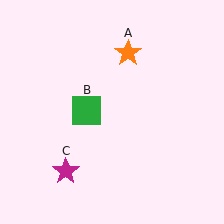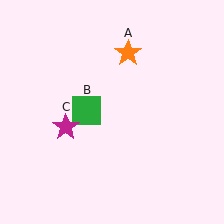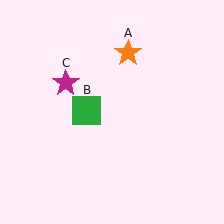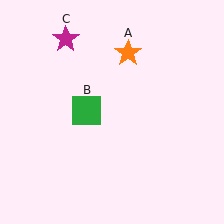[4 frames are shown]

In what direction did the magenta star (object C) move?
The magenta star (object C) moved up.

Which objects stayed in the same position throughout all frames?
Orange star (object A) and green square (object B) remained stationary.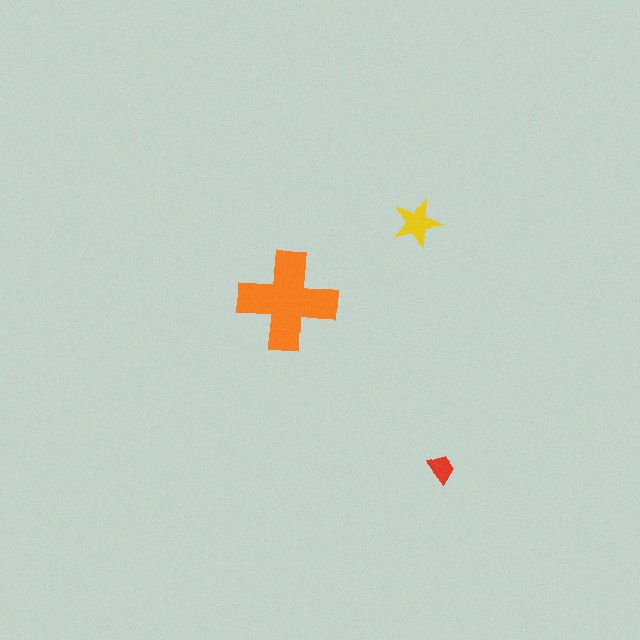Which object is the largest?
The orange cross.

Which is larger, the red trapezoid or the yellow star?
The yellow star.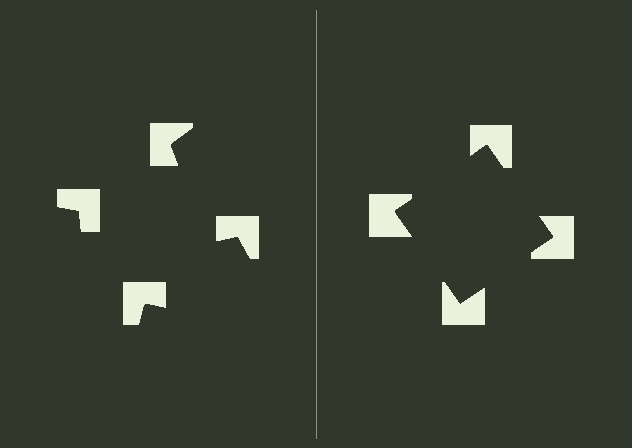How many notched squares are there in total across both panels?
8 — 4 on each side.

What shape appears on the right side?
An illusory square.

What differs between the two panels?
The notched squares are positioned identically on both sides; only the wedge orientations differ. On the right they align to a square; on the left they are misaligned.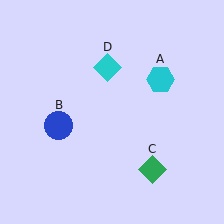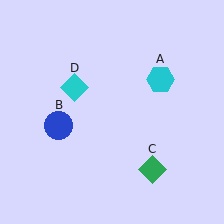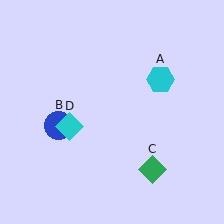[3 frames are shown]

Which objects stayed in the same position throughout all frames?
Cyan hexagon (object A) and blue circle (object B) and green diamond (object C) remained stationary.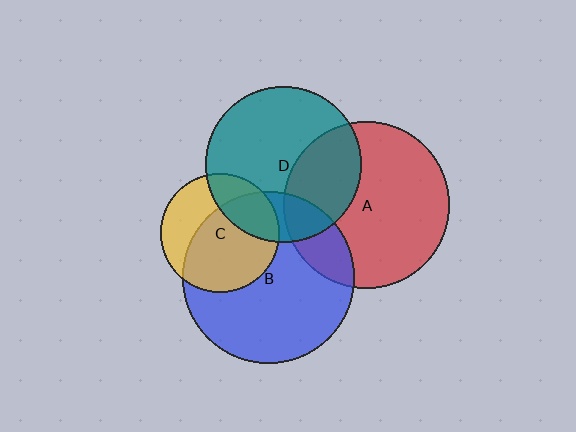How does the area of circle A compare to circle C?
Approximately 1.9 times.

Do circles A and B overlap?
Yes.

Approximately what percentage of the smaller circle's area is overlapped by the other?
Approximately 15%.